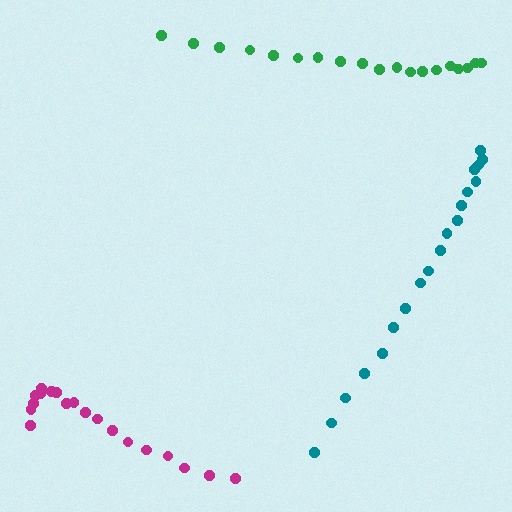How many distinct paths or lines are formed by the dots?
There are 3 distinct paths.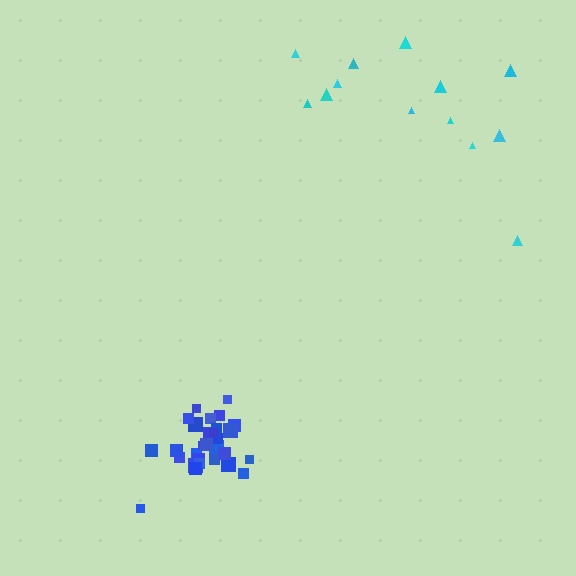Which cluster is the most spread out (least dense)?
Cyan.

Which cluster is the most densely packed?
Blue.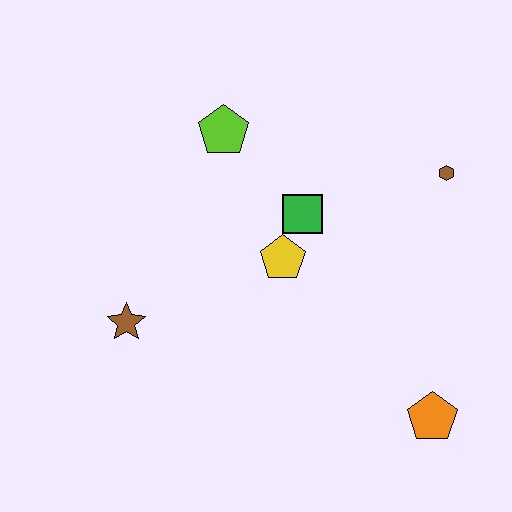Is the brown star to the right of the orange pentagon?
No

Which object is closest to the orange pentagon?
The yellow pentagon is closest to the orange pentagon.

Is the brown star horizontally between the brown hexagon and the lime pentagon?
No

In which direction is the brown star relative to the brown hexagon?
The brown star is to the left of the brown hexagon.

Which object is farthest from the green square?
The orange pentagon is farthest from the green square.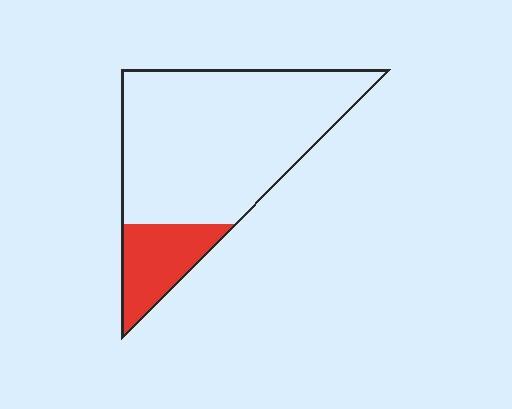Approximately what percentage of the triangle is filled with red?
Approximately 20%.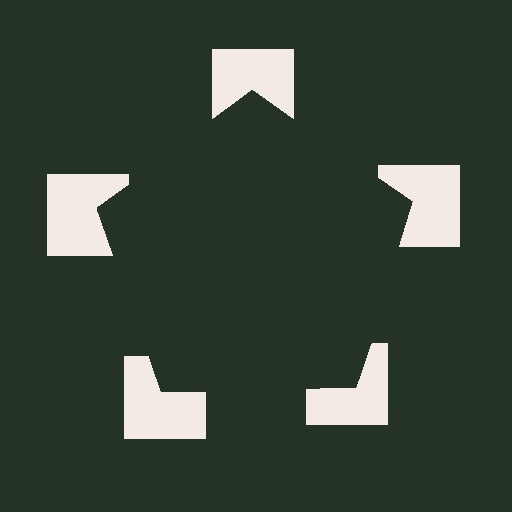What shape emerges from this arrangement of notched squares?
An illusory pentagon — its edges are inferred from the aligned wedge cuts in the notched squares, not physically drawn.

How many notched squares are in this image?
There are 5 — one at each vertex of the illusory pentagon.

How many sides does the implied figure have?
5 sides.